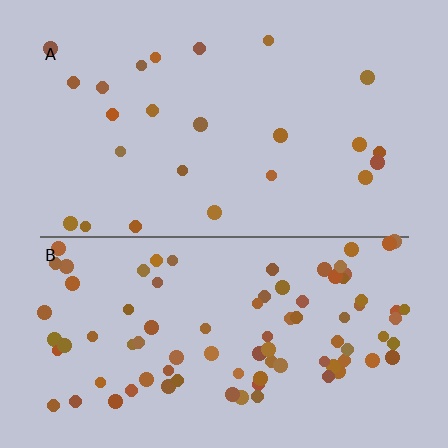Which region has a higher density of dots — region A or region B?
B (the bottom).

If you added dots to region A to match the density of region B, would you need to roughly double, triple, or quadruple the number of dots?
Approximately quadruple.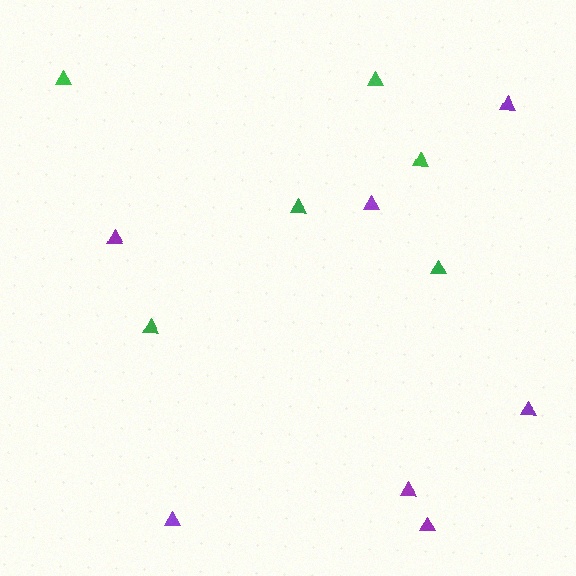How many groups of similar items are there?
There are 2 groups: one group of green triangles (6) and one group of purple triangles (7).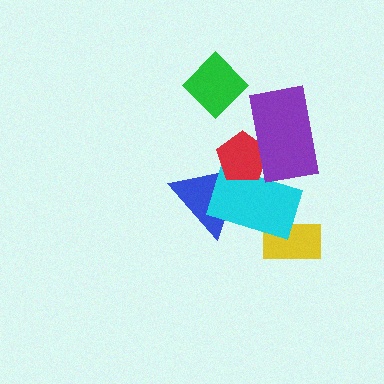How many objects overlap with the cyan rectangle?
4 objects overlap with the cyan rectangle.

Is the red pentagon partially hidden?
Yes, it is partially covered by another shape.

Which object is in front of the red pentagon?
The purple rectangle is in front of the red pentagon.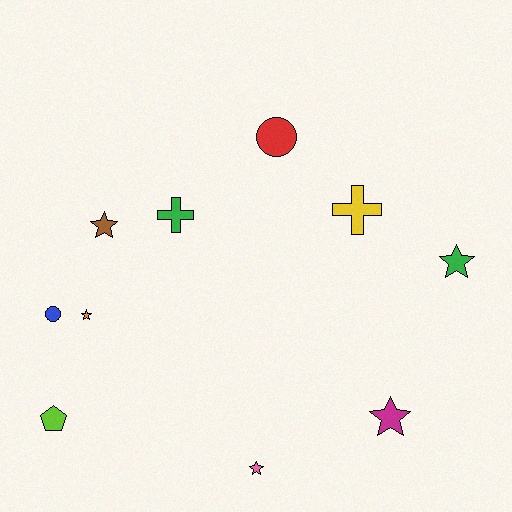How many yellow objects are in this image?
There is 1 yellow object.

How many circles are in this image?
There are 2 circles.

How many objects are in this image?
There are 10 objects.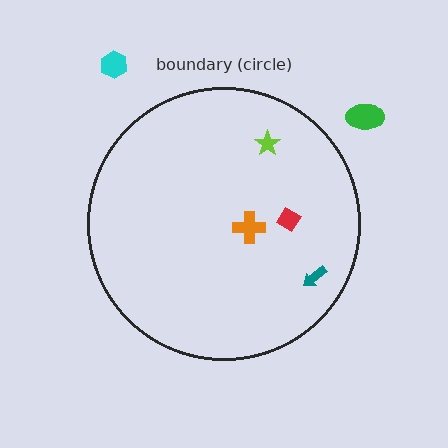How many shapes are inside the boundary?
4 inside, 2 outside.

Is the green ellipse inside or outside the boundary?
Outside.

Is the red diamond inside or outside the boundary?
Inside.